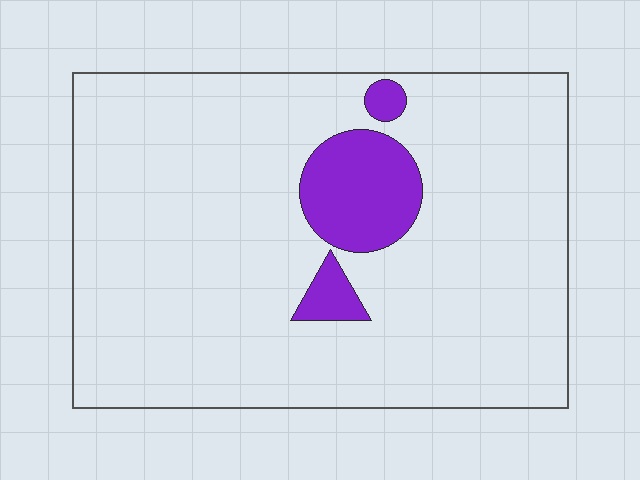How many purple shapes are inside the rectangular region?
3.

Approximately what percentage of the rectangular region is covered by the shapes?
Approximately 10%.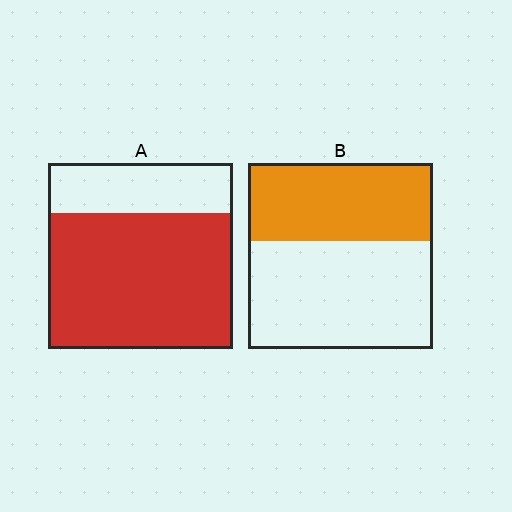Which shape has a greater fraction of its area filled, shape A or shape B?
Shape A.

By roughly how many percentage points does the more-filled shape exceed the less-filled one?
By roughly 30 percentage points (A over B).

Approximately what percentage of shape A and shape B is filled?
A is approximately 75% and B is approximately 40%.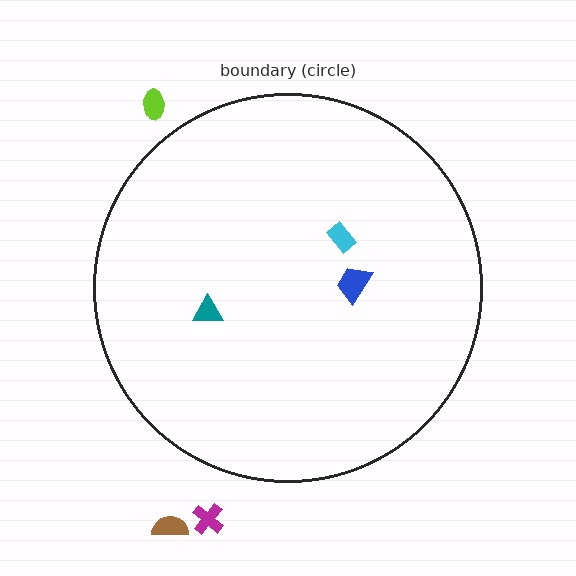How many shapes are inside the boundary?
3 inside, 3 outside.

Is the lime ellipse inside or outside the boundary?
Outside.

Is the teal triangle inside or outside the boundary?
Inside.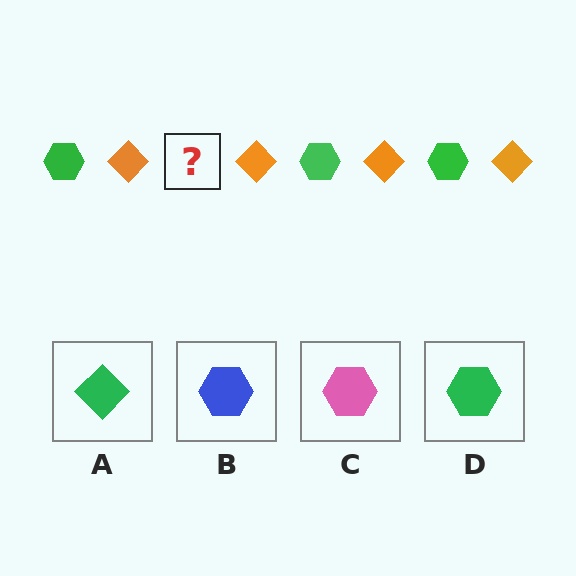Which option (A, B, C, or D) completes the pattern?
D.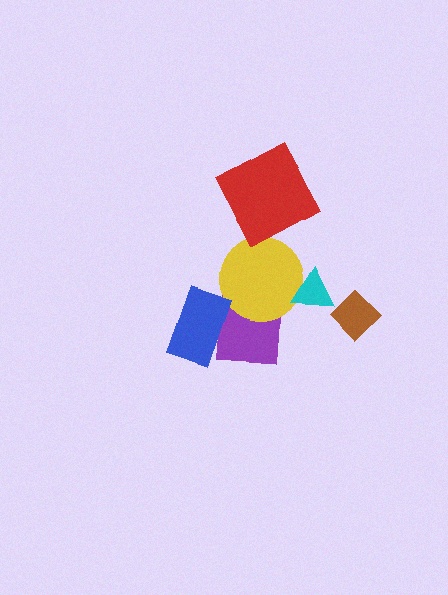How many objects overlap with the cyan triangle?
2 objects overlap with the cyan triangle.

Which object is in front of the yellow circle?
The cyan triangle is in front of the yellow circle.